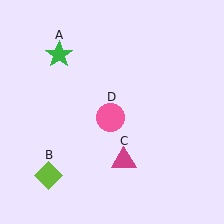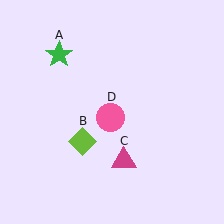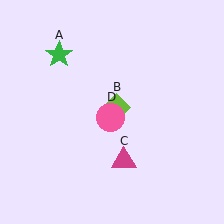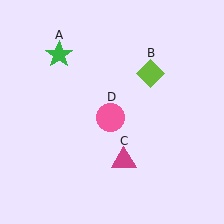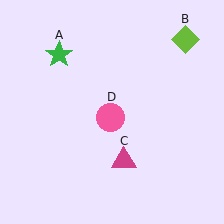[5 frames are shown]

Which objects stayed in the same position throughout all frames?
Green star (object A) and magenta triangle (object C) and pink circle (object D) remained stationary.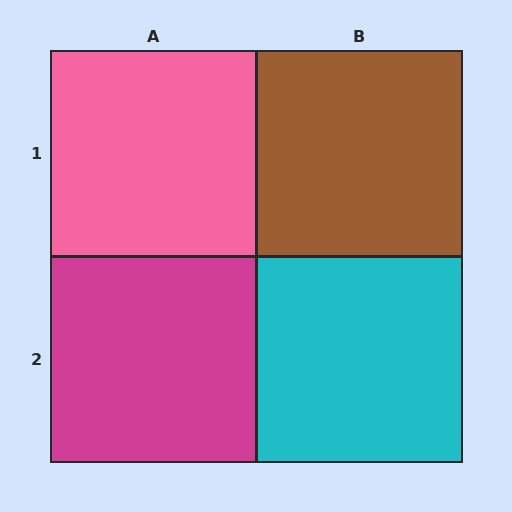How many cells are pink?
1 cell is pink.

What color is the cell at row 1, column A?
Pink.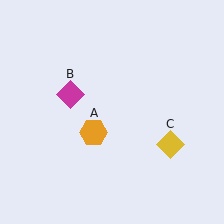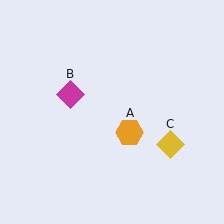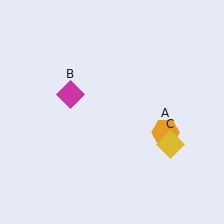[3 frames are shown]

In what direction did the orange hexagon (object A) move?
The orange hexagon (object A) moved right.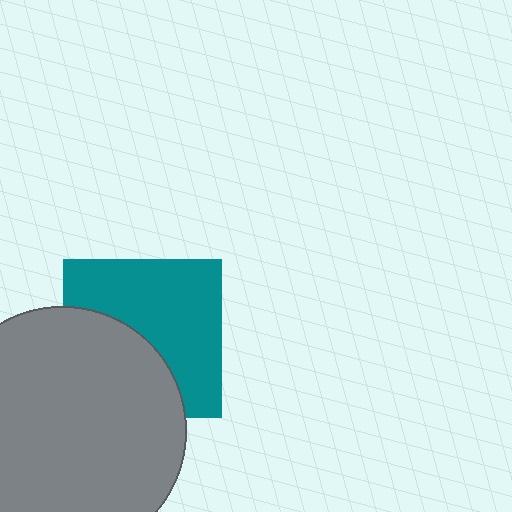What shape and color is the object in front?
The object in front is a gray circle.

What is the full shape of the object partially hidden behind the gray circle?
The partially hidden object is a teal square.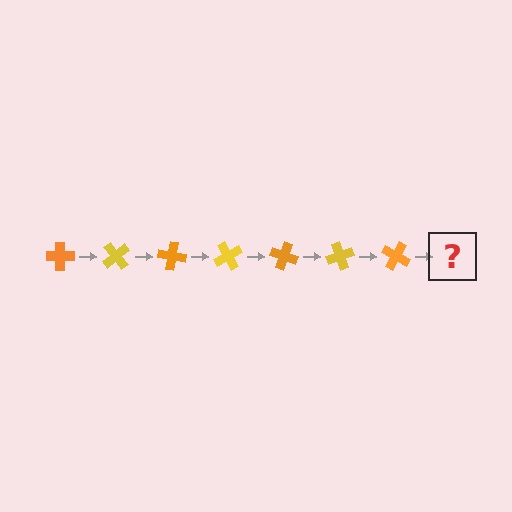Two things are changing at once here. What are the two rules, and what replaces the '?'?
The two rules are that it rotates 50 degrees each step and the color cycles through orange and yellow. The '?' should be a yellow cross, rotated 350 degrees from the start.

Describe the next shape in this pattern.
It should be a yellow cross, rotated 350 degrees from the start.